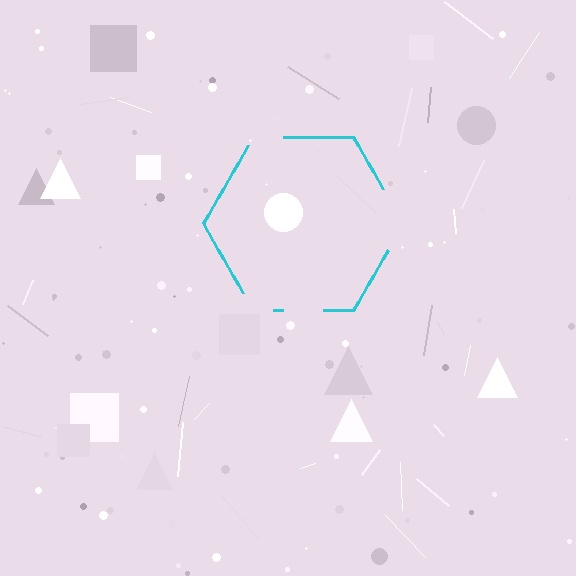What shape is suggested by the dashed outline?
The dashed outline suggests a hexagon.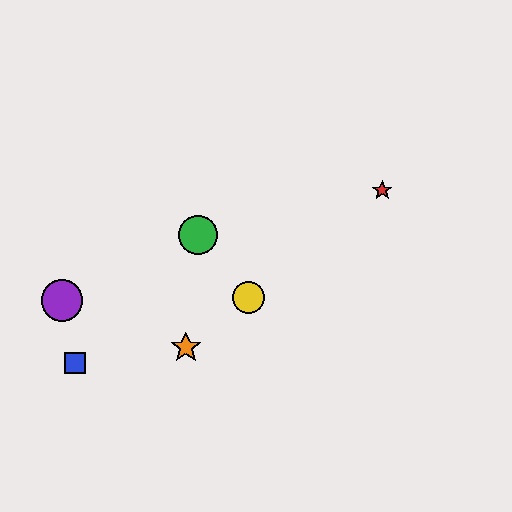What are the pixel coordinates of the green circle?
The green circle is at (198, 235).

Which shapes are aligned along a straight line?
The red star, the yellow circle, the orange star are aligned along a straight line.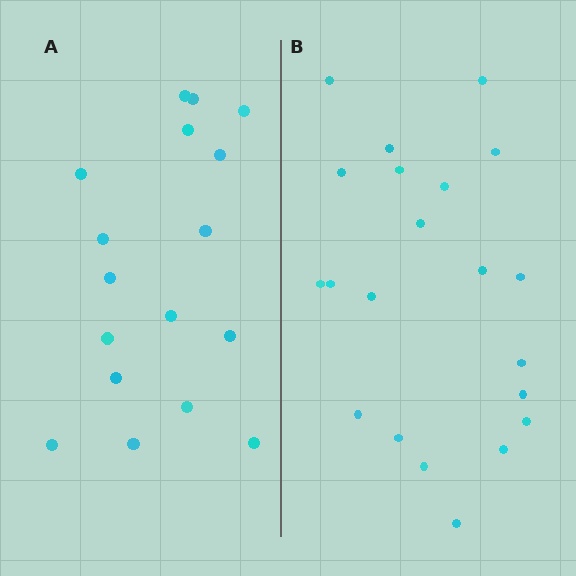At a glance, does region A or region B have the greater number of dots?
Region B (the right region) has more dots.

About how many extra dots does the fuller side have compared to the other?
Region B has about 4 more dots than region A.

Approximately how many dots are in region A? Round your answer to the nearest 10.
About 20 dots. (The exact count is 17, which rounds to 20.)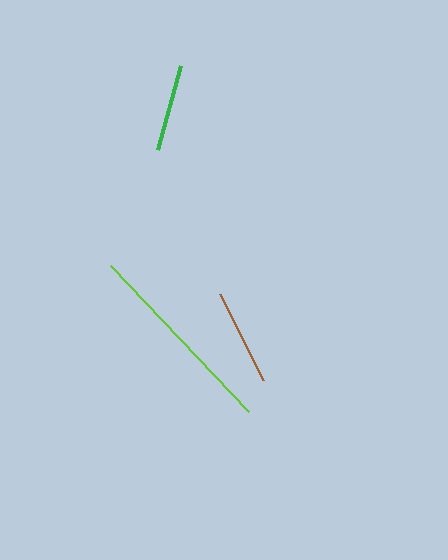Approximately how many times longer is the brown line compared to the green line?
The brown line is approximately 1.1 times the length of the green line.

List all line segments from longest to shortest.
From longest to shortest: lime, brown, green.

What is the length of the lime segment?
The lime segment is approximately 200 pixels long.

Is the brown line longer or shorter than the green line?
The brown line is longer than the green line.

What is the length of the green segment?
The green segment is approximately 88 pixels long.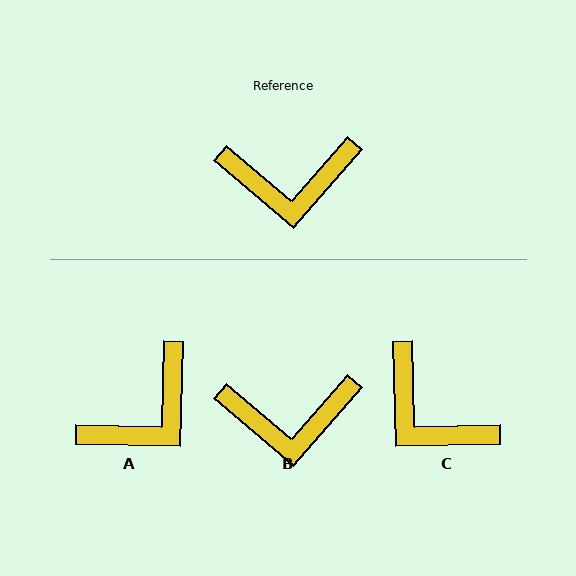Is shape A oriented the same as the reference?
No, it is off by about 39 degrees.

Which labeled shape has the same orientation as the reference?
B.